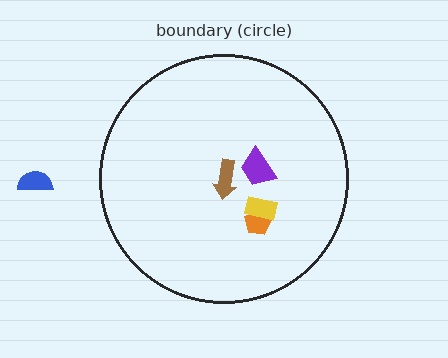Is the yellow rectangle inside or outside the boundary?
Inside.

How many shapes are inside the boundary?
4 inside, 1 outside.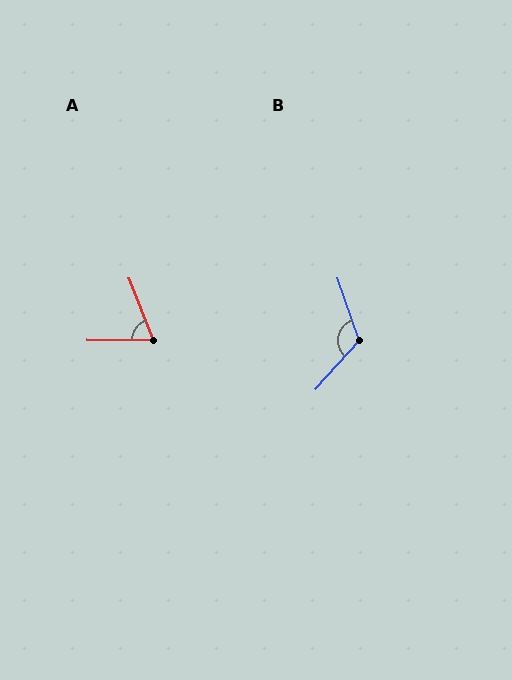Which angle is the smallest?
A, at approximately 69 degrees.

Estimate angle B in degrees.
Approximately 119 degrees.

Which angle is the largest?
B, at approximately 119 degrees.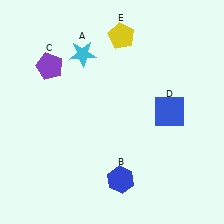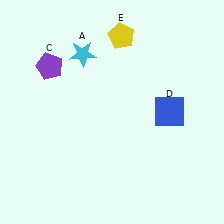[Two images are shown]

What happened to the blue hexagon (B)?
The blue hexagon (B) was removed in Image 2. It was in the bottom-right area of Image 1.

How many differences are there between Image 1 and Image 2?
There is 1 difference between the two images.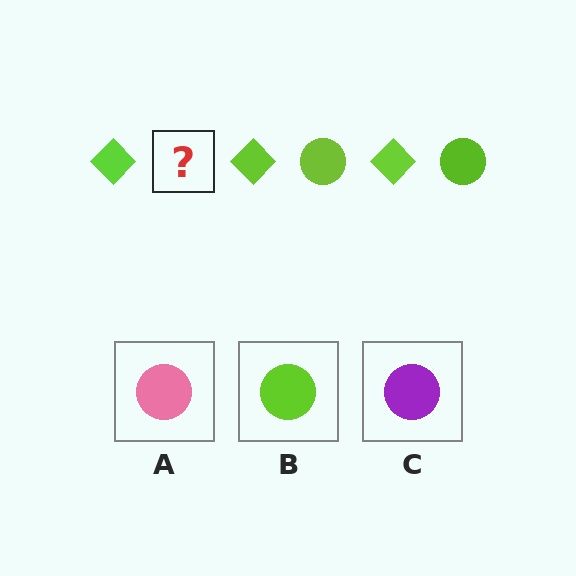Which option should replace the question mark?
Option B.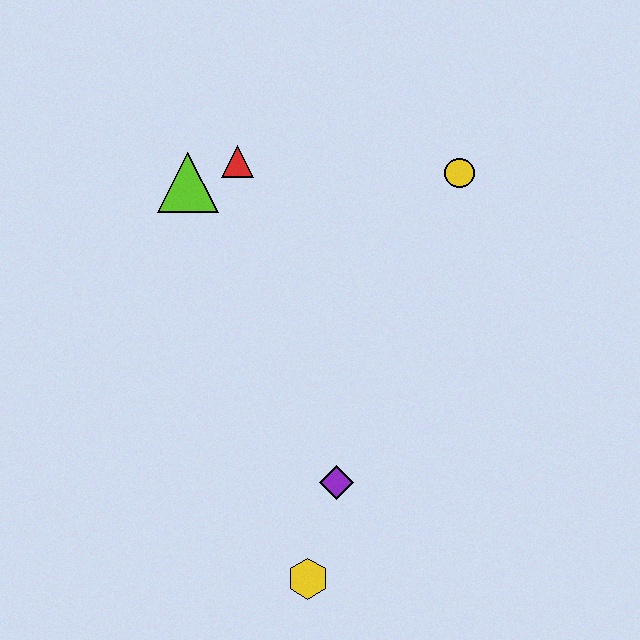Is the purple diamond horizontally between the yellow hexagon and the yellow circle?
Yes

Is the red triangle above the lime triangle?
Yes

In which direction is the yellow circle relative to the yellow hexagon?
The yellow circle is above the yellow hexagon.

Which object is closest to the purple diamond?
The yellow hexagon is closest to the purple diamond.